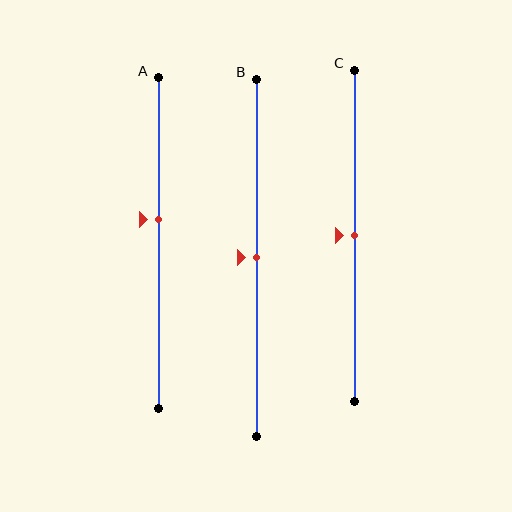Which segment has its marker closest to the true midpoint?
Segment B has its marker closest to the true midpoint.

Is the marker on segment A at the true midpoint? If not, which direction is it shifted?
No, the marker on segment A is shifted upward by about 7% of the segment length.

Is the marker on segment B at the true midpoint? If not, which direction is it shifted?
Yes, the marker on segment B is at the true midpoint.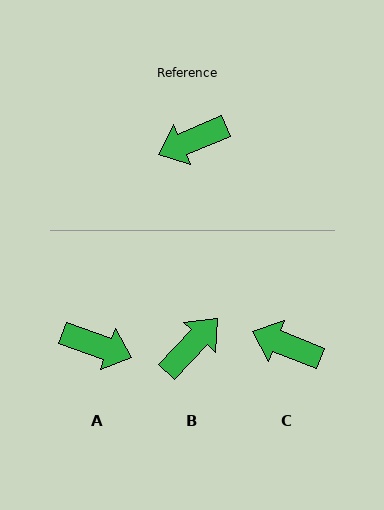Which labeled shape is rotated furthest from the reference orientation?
B, about 156 degrees away.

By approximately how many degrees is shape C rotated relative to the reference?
Approximately 44 degrees clockwise.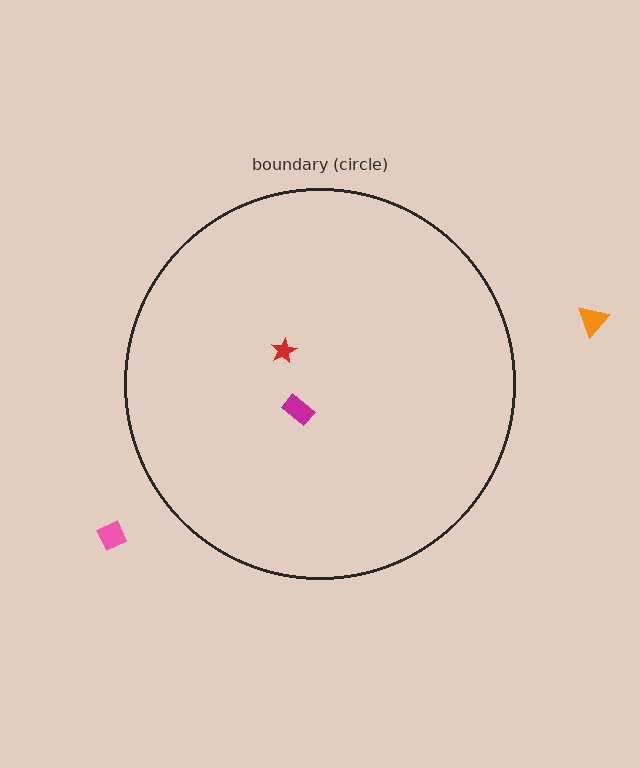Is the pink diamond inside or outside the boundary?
Outside.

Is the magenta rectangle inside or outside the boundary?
Inside.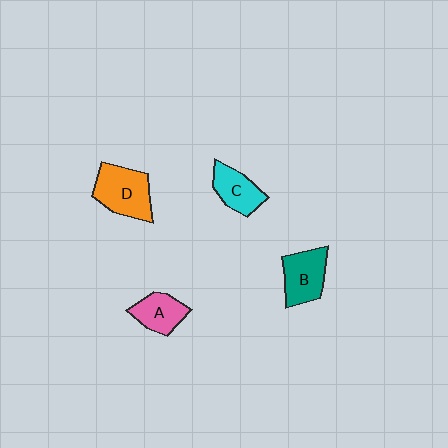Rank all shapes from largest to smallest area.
From largest to smallest: D (orange), B (teal), C (cyan), A (pink).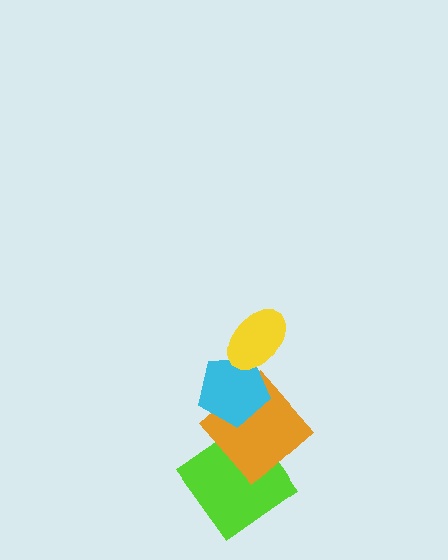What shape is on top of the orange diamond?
The cyan pentagon is on top of the orange diamond.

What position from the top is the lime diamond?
The lime diamond is 4th from the top.